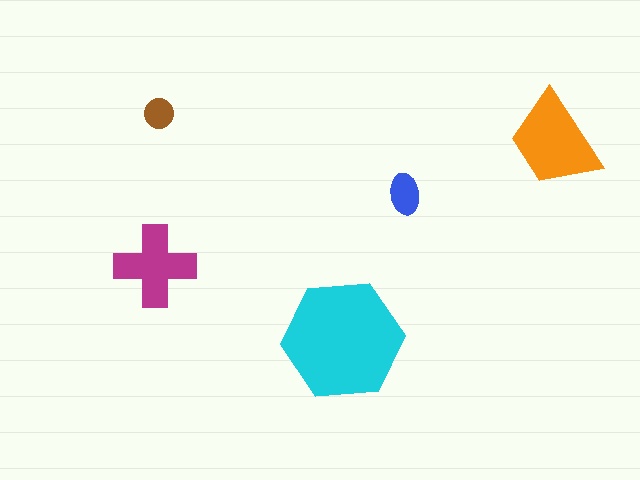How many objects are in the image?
There are 5 objects in the image.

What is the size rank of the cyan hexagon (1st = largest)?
1st.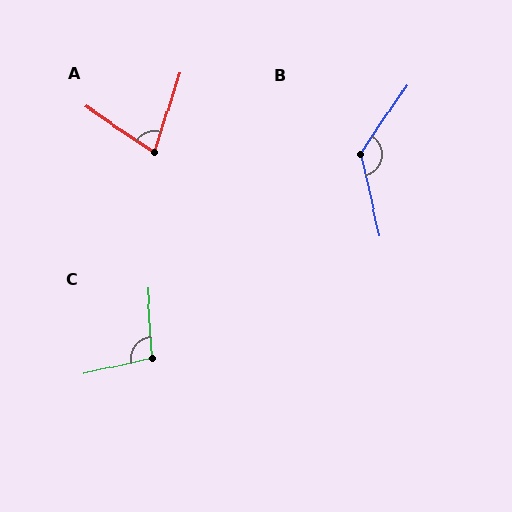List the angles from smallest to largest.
A (73°), C (100°), B (133°).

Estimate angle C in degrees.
Approximately 100 degrees.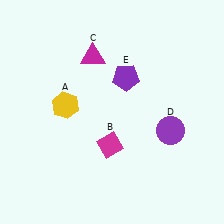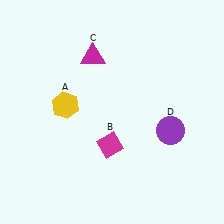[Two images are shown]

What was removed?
The purple pentagon (E) was removed in Image 2.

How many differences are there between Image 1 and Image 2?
There is 1 difference between the two images.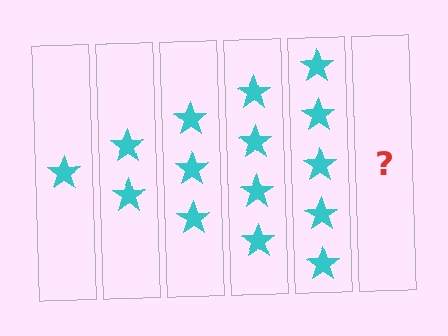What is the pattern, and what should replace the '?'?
The pattern is that each step adds one more star. The '?' should be 6 stars.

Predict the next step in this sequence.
The next step is 6 stars.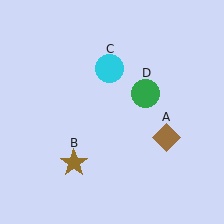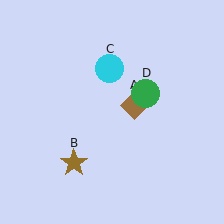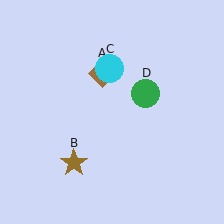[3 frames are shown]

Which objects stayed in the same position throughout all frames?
Brown star (object B) and cyan circle (object C) and green circle (object D) remained stationary.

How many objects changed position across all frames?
1 object changed position: brown diamond (object A).